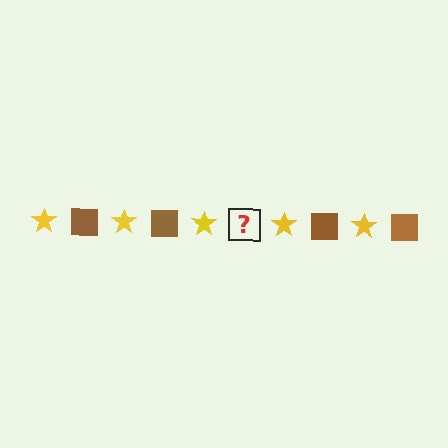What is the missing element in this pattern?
The missing element is a brown square.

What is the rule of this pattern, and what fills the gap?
The rule is that the pattern alternates between yellow star and brown square. The gap should be filled with a brown square.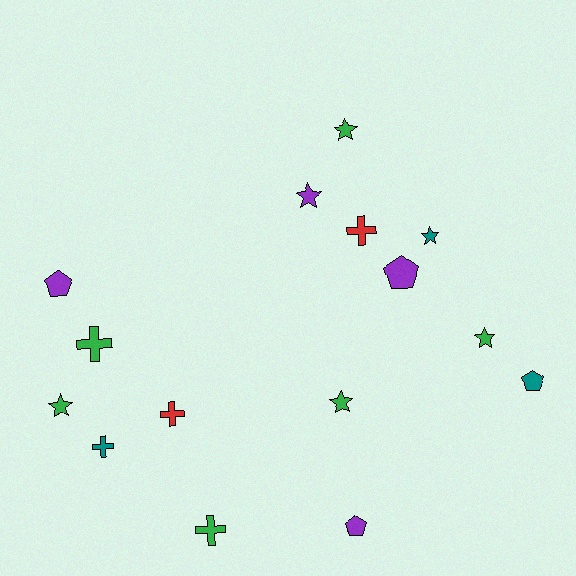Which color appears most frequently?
Green, with 6 objects.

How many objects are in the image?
There are 15 objects.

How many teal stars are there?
There is 1 teal star.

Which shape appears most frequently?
Star, with 6 objects.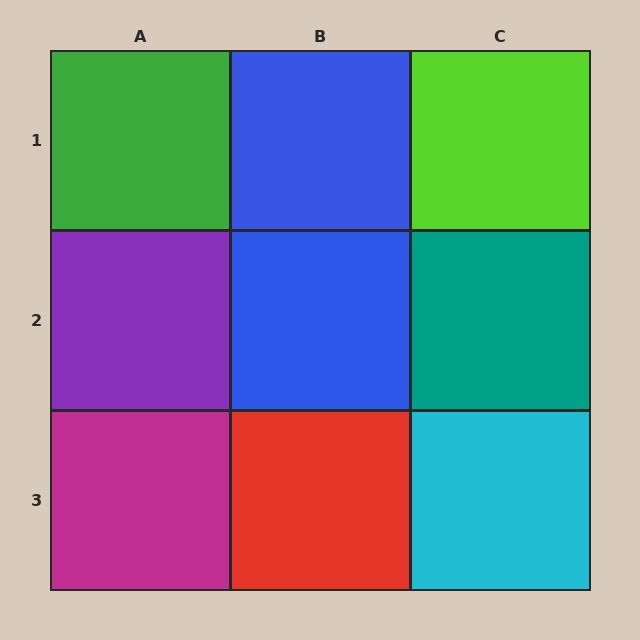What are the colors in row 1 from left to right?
Green, blue, lime.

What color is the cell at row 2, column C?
Teal.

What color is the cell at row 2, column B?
Blue.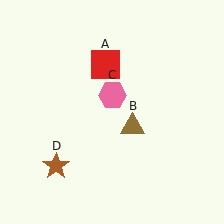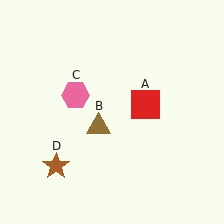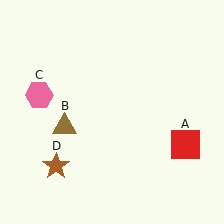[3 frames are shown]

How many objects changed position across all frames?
3 objects changed position: red square (object A), brown triangle (object B), pink hexagon (object C).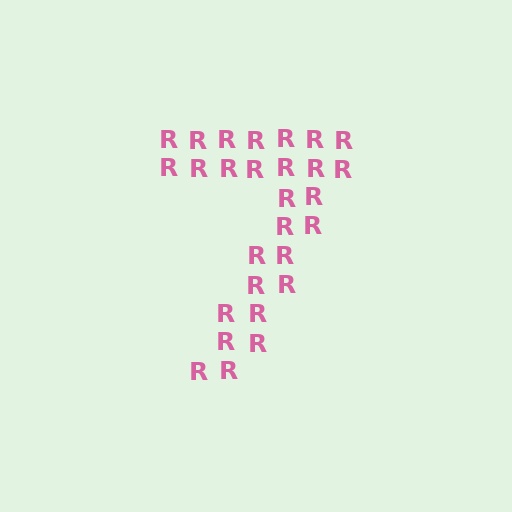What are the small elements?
The small elements are letter R's.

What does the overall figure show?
The overall figure shows the digit 7.